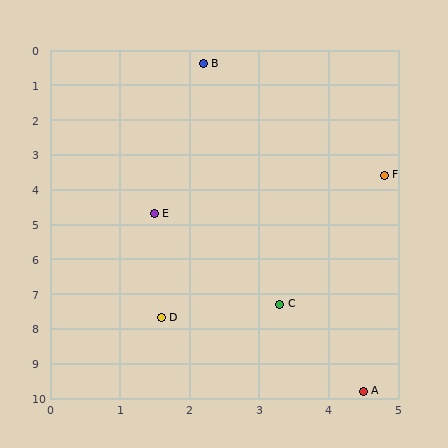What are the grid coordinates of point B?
Point B is at approximately (2.2, 0.4).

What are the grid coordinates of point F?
Point F is at approximately (4.8, 3.6).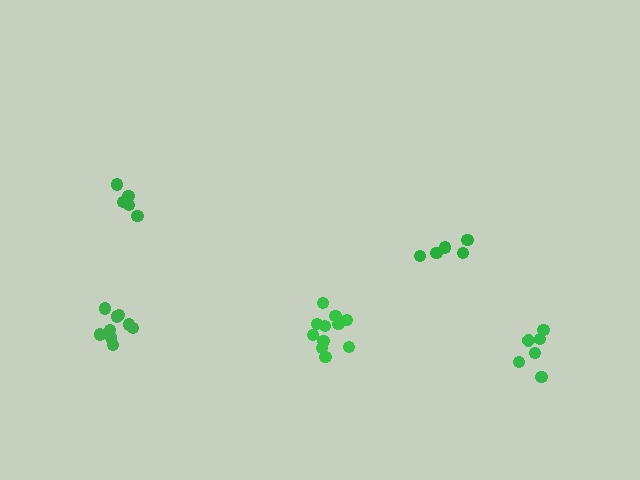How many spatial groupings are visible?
There are 5 spatial groupings.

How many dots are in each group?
Group 1: 6 dots, Group 2: 5 dots, Group 3: 11 dots, Group 4: 10 dots, Group 5: 5 dots (37 total).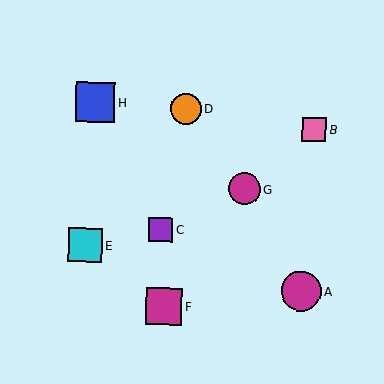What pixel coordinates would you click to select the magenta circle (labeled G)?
Click at (244, 189) to select the magenta circle G.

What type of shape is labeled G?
Shape G is a magenta circle.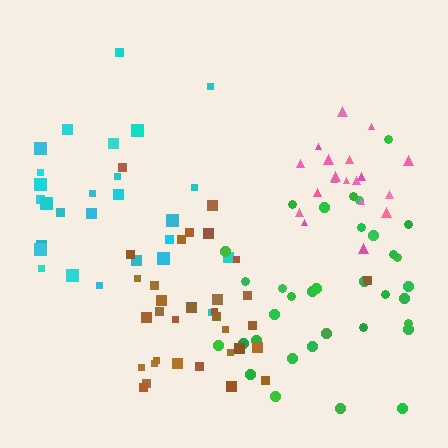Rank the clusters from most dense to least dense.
pink, brown, green, cyan.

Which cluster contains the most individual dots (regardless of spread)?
Green (34).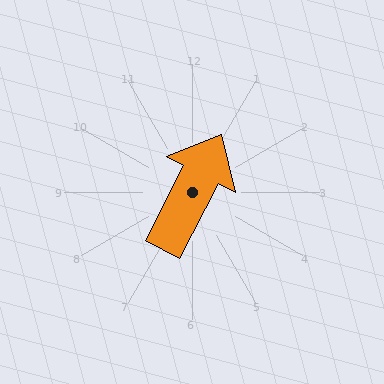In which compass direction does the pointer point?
Northeast.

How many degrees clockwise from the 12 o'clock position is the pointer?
Approximately 27 degrees.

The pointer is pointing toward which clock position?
Roughly 1 o'clock.